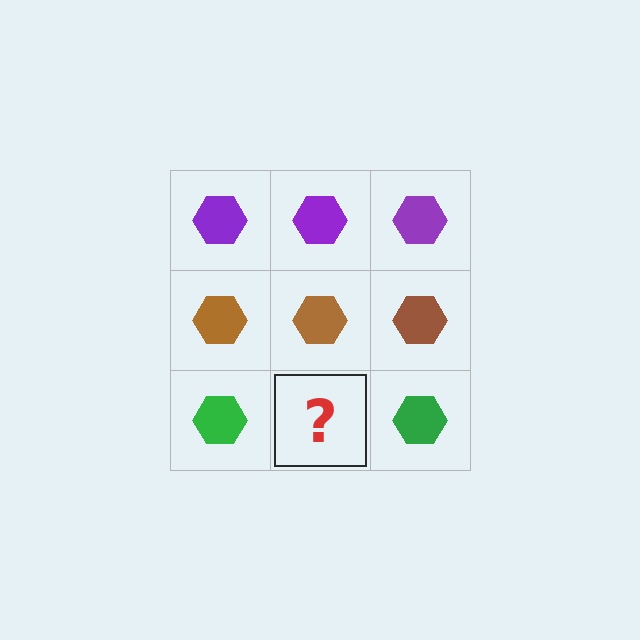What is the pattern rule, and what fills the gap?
The rule is that each row has a consistent color. The gap should be filled with a green hexagon.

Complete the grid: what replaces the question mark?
The question mark should be replaced with a green hexagon.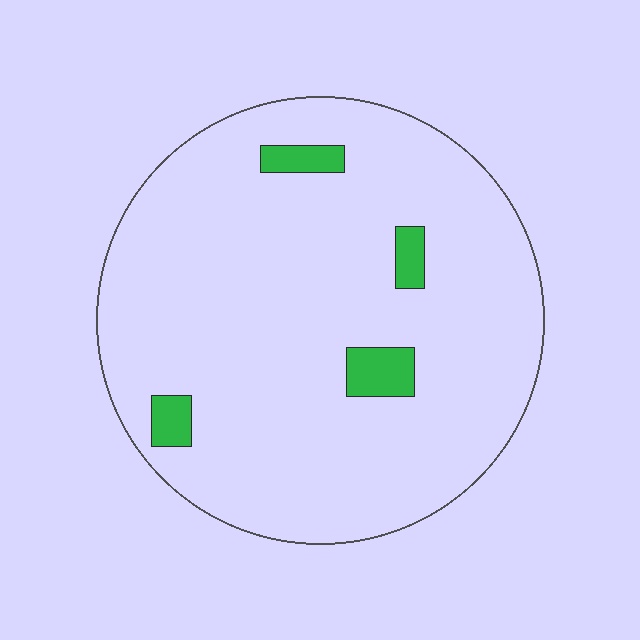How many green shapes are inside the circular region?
4.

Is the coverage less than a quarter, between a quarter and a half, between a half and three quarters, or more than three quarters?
Less than a quarter.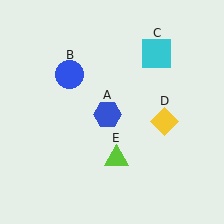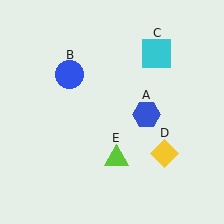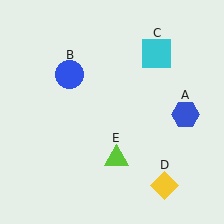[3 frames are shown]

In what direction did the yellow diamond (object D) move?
The yellow diamond (object D) moved down.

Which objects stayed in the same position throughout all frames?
Blue circle (object B) and cyan square (object C) and lime triangle (object E) remained stationary.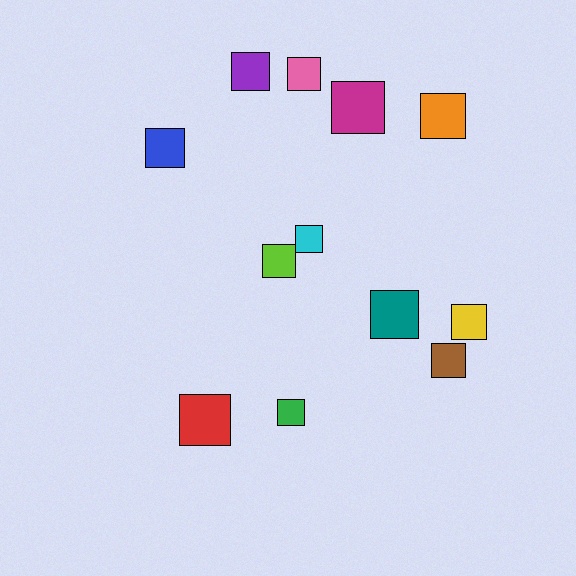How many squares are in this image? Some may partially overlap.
There are 12 squares.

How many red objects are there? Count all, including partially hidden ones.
There is 1 red object.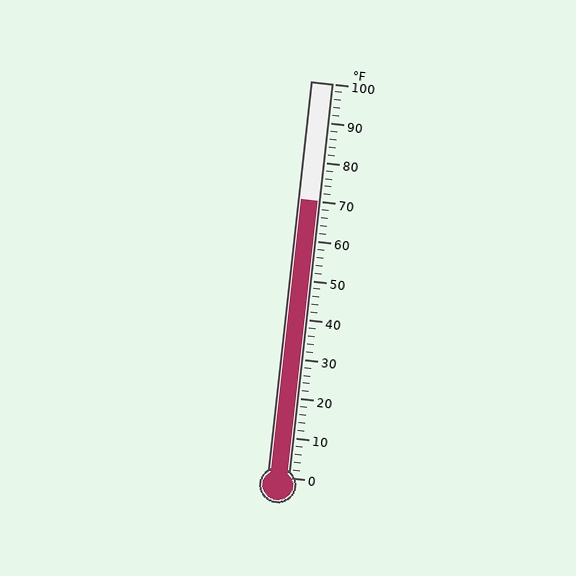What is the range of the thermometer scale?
The thermometer scale ranges from 0°F to 100°F.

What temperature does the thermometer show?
The thermometer shows approximately 70°F.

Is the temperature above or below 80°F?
The temperature is below 80°F.